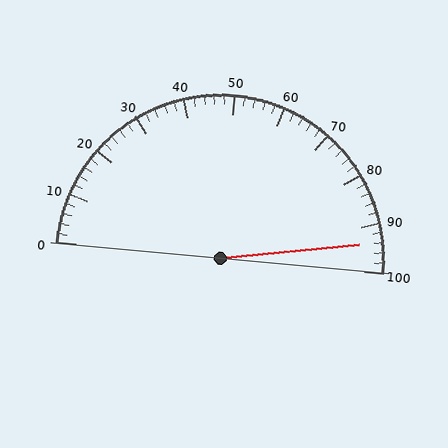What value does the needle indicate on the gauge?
The needle indicates approximately 94.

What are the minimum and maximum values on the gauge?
The gauge ranges from 0 to 100.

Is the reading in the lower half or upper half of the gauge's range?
The reading is in the upper half of the range (0 to 100).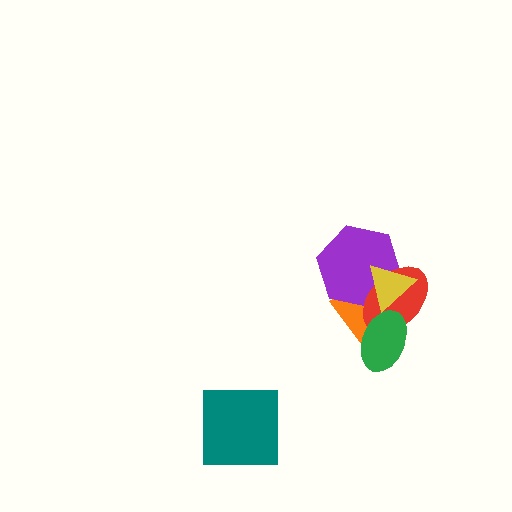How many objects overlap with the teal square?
0 objects overlap with the teal square.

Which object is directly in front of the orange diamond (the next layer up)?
The purple hexagon is directly in front of the orange diamond.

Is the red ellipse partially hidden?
Yes, it is partially covered by another shape.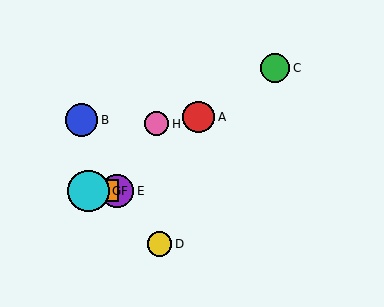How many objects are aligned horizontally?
3 objects (E, F, G) are aligned horizontally.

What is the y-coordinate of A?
Object A is at y≈117.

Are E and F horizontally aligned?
Yes, both are at y≈191.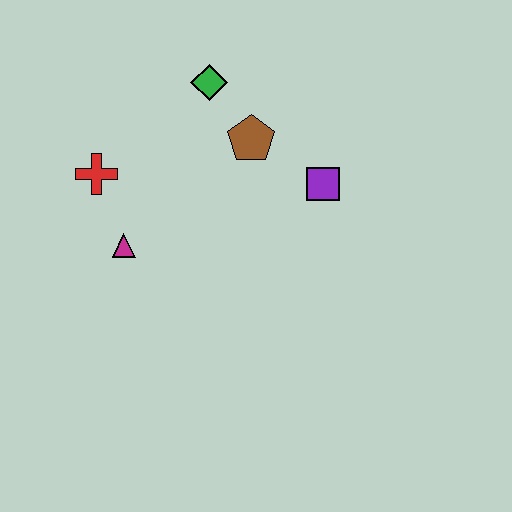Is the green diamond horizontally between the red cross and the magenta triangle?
No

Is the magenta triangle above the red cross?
No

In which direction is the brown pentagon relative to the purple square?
The brown pentagon is to the left of the purple square.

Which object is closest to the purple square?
The brown pentagon is closest to the purple square.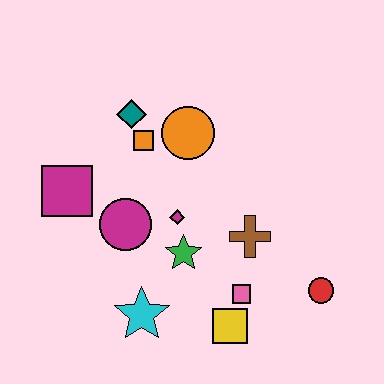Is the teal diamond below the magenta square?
No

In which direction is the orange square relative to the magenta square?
The orange square is to the right of the magenta square.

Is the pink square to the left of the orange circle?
No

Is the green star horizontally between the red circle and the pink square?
No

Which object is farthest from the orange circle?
The red circle is farthest from the orange circle.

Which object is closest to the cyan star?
The green star is closest to the cyan star.